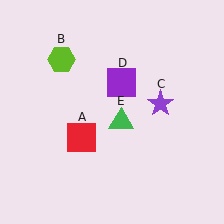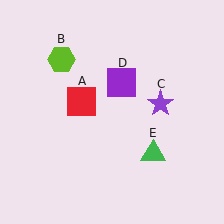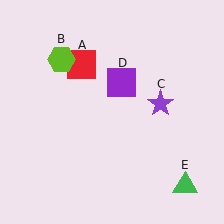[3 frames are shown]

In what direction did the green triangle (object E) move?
The green triangle (object E) moved down and to the right.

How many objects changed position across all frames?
2 objects changed position: red square (object A), green triangle (object E).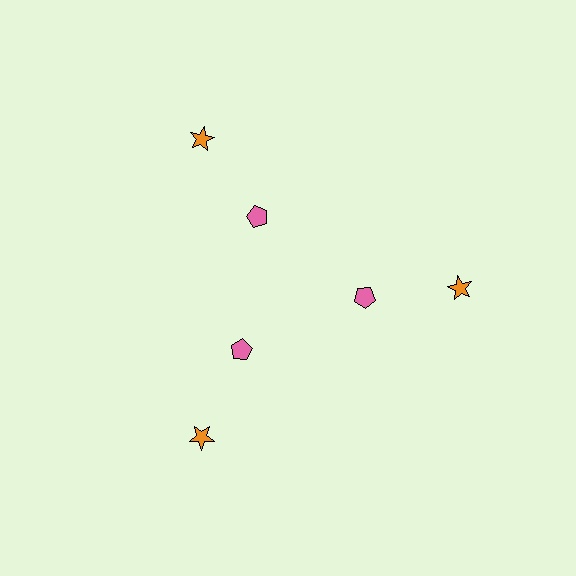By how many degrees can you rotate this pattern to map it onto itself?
The pattern maps onto itself every 120 degrees of rotation.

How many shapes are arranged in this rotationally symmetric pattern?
There are 6 shapes, arranged in 3 groups of 2.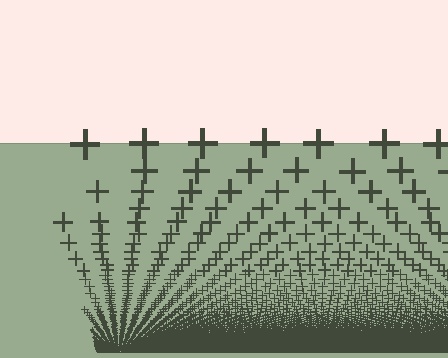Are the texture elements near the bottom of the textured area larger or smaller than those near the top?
Smaller. The gradient is inverted — elements near the bottom are smaller and denser.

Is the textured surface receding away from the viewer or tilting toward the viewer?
The surface appears to tilt toward the viewer. Texture elements get larger and sparser toward the top.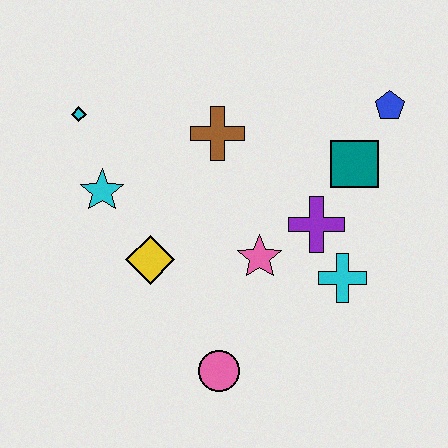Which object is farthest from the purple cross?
The cyan diamond is farthest from the purple cross.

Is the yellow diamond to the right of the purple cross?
No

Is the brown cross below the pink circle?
No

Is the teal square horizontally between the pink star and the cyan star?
No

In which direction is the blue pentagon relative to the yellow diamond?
The blue pentagon is to the right of the yellow diamond.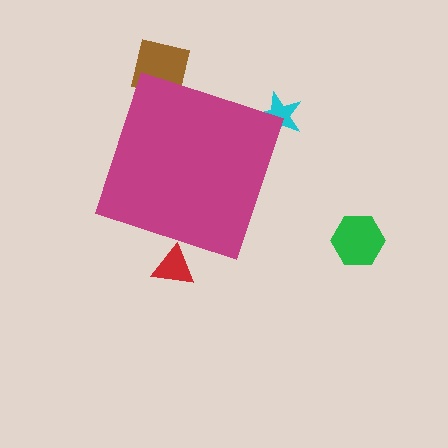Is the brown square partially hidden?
Yes, the brown square is partially hidden behind the magenta diamond.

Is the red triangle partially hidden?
Yes, the red triangle is partially hidden behind the magenta diamond.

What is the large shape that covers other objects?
A magenta diamond.